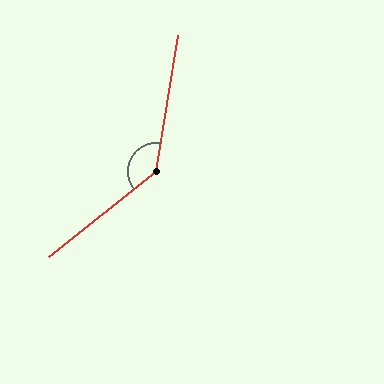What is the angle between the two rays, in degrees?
Approximately 138 degrees.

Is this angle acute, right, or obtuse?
It is obtuse.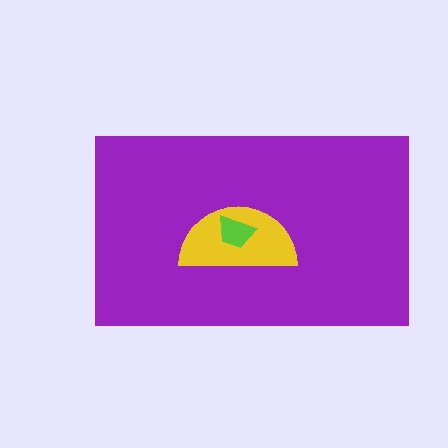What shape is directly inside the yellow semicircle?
The lime trapezoid.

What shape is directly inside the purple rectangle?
The yellow semicircle.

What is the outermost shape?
The purple rectangle.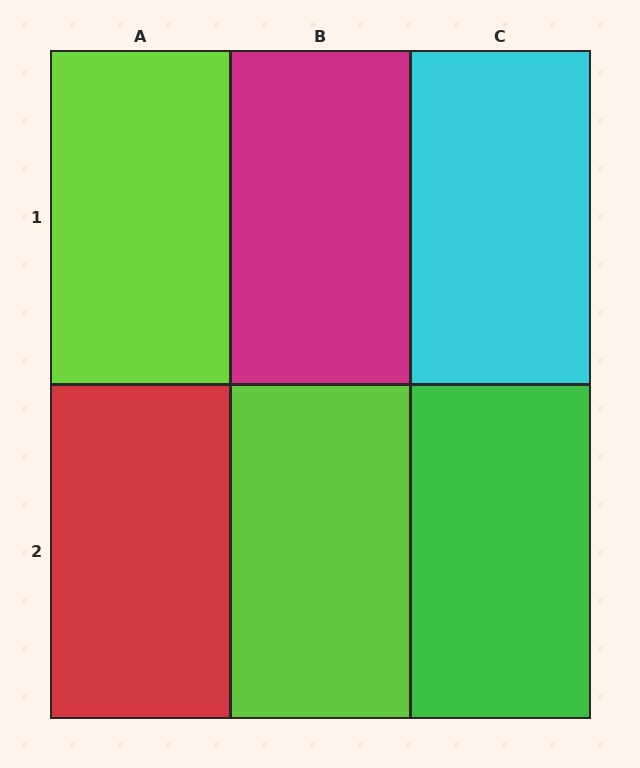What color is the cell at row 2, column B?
Lime.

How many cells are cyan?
1 cell is cyan.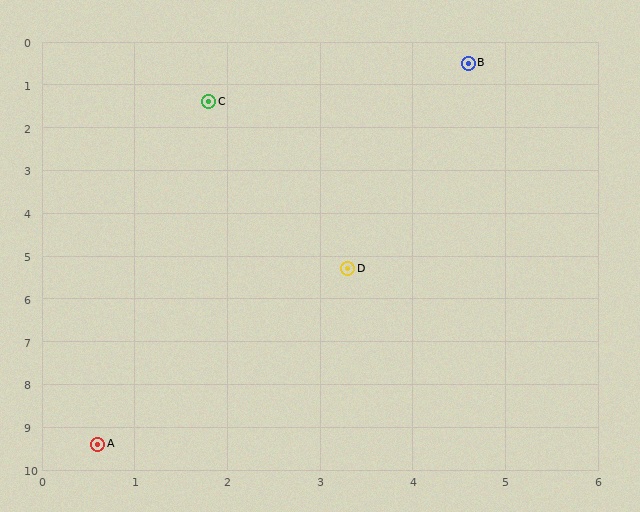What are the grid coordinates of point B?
Point B is at approximately (4.6, 0.5).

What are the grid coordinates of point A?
Point A is at approximately (0.6, 9.4).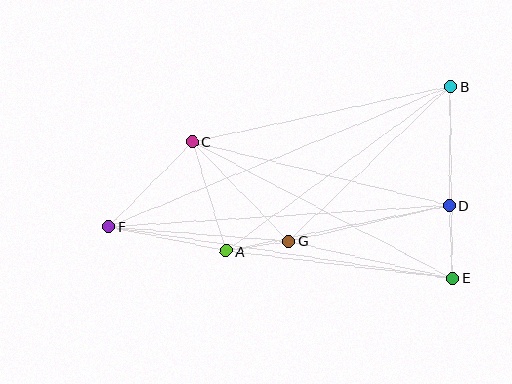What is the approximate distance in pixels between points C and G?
The distance between C and G is approximately 138 pixels.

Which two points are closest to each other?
Points A and G are closest to each other.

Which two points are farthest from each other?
Points B and F are farthest from each other.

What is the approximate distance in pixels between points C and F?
The distance between C and F is approximately 119 pixels.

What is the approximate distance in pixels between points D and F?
The distance between D and F is approximately 340 pixels.